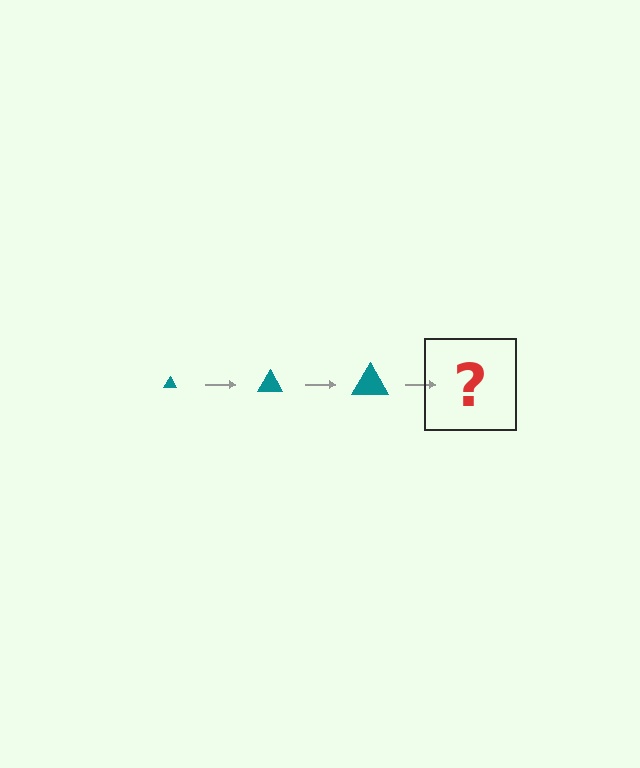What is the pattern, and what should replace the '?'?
The pattern is that the triangle gets progressively larger each step. The '?' should be a teal triangle, larger than the previous one.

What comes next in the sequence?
The next element should be a teal triangle, larger than the previous one.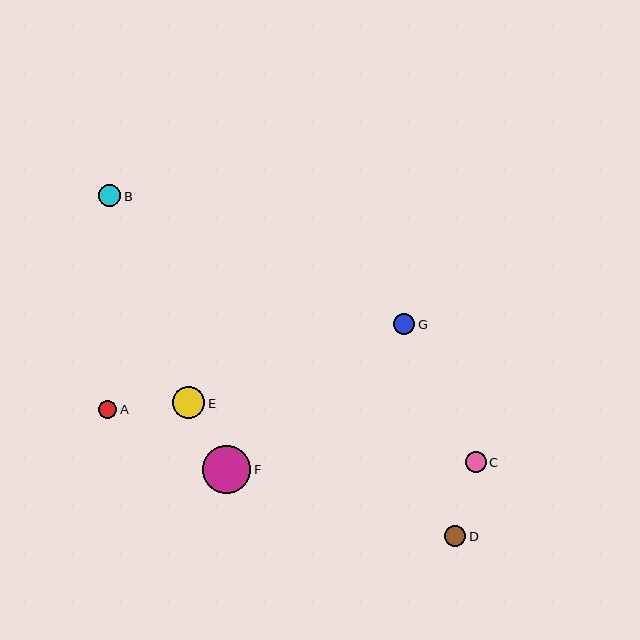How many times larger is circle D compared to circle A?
Circle D is approximately 1.2 times the size of circle A.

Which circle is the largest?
Circle F is the largest with a size of approximately 48 pixels.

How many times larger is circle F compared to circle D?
Circle F is approximately 2.3 times the size of circle D.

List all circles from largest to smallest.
From largest to smallest: F, E, B, C, G, D, A.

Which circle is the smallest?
Circle A is the smallest with a size of approximately 18 pixels.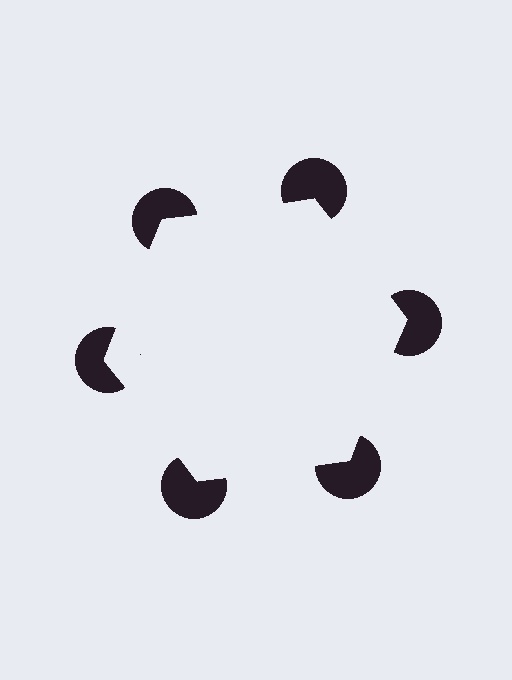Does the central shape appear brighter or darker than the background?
It typically appears slightly brighter than the background, even though no actual brightness change is drawn.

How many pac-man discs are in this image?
There are 6 — one at each vertex of the illusory hexagon.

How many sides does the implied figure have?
6 sides.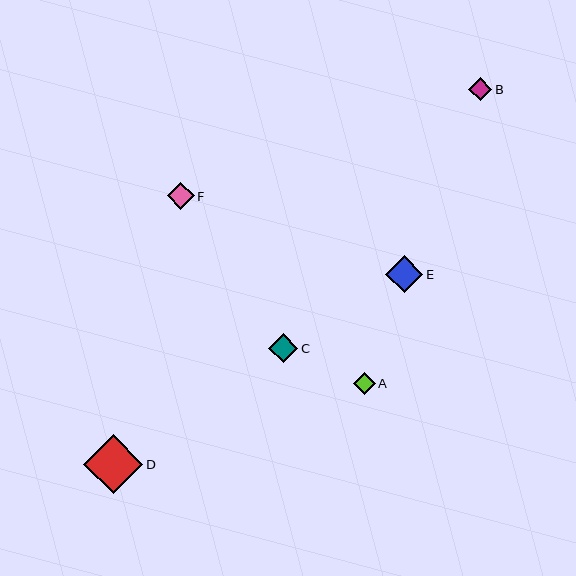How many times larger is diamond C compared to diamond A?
Diamond C is approximately 1.4 times the size of diamond A.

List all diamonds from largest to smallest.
From largest to smallest: D, E, C, F, B, A.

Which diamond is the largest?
Diamond D is the largest with a size of approximately 59 pixels.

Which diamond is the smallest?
Diamond A is the smallest with a size of approximately 22 pixels.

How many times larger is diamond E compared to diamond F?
Diamond E is approximately 1.4 times the size of diamond F.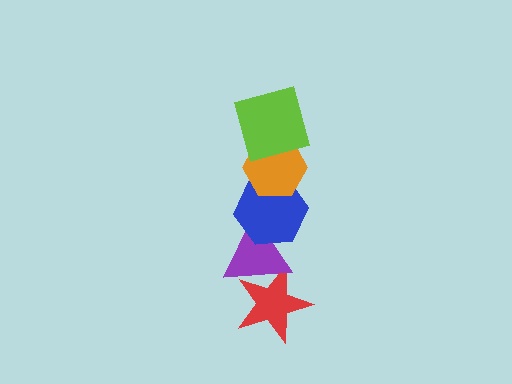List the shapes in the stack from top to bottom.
From top to bottom: the lime square, the orange hexagon, the blue hexagon, the purple triangle, the red star.